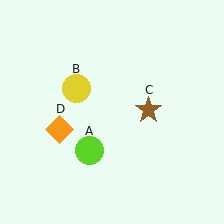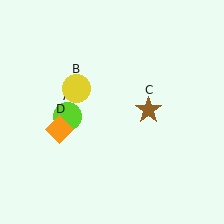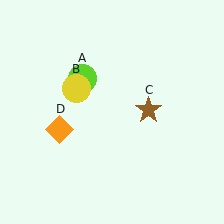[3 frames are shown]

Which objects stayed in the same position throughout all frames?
Yellow circle (object B) and brown star (object C) and orange diamond (object D) remained stationary.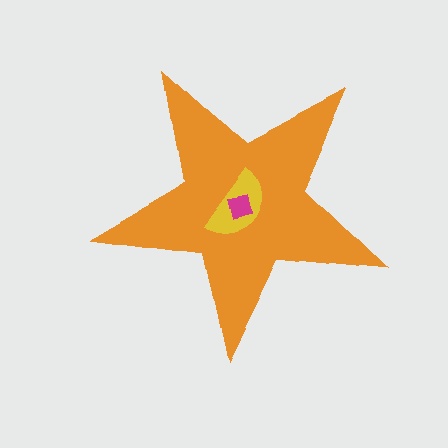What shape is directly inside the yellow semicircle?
The magenta square.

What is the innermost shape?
The magenta square.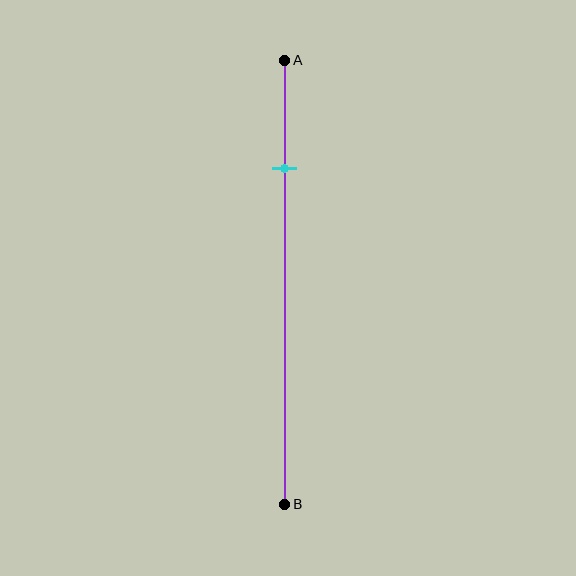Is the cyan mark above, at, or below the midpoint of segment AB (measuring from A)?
The cyan mark is above the midpoint of segment AB.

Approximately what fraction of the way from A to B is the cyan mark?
The cyan mark is approximately 25% of the way from A to B.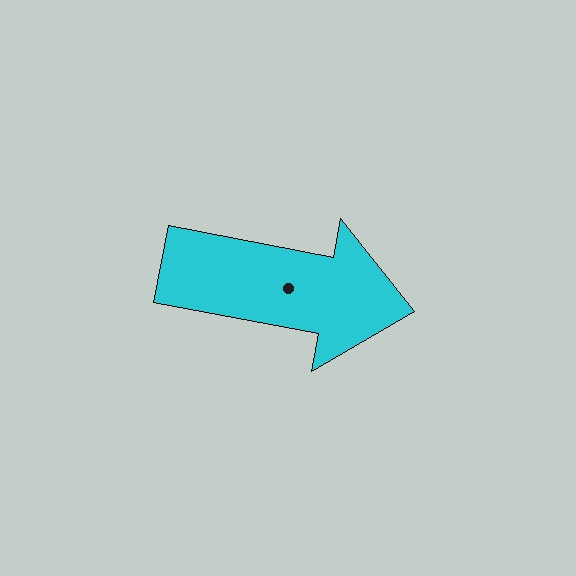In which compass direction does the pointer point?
East.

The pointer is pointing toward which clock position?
Roughly 3 o'clock.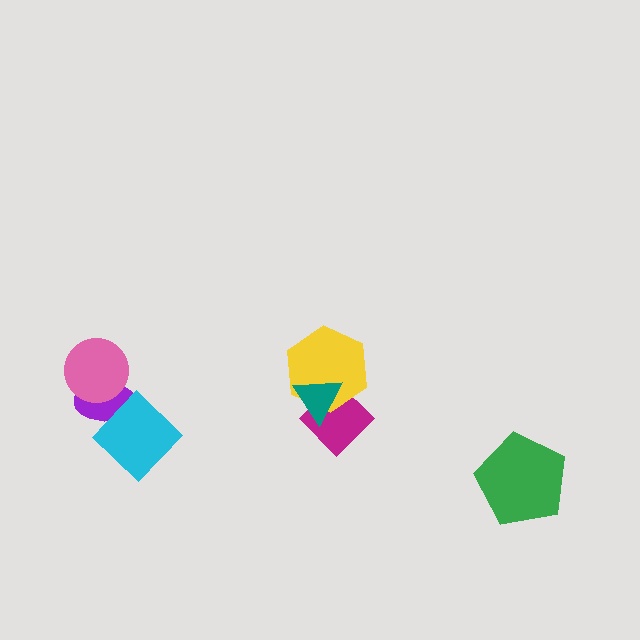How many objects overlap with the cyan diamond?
1 object overlaps with the cyan diamond.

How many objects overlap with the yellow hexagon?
2 objects overlap with the yellow hexagon.